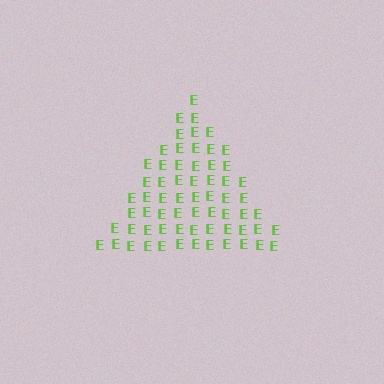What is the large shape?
The large shape is a triangle.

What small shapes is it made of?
It is made of small letter E's.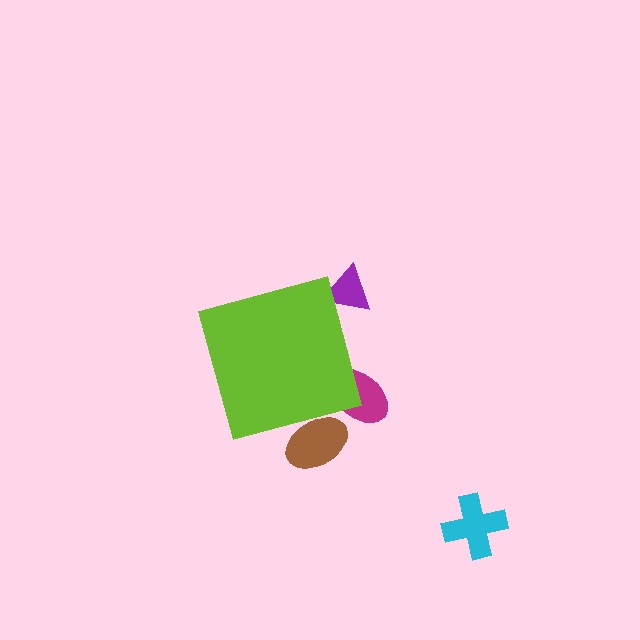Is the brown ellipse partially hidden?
Yes, the brown ellipse is partially hidden behind the lime diamond.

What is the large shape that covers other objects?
A lime diamond.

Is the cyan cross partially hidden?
No, the cyan cross is fully visible.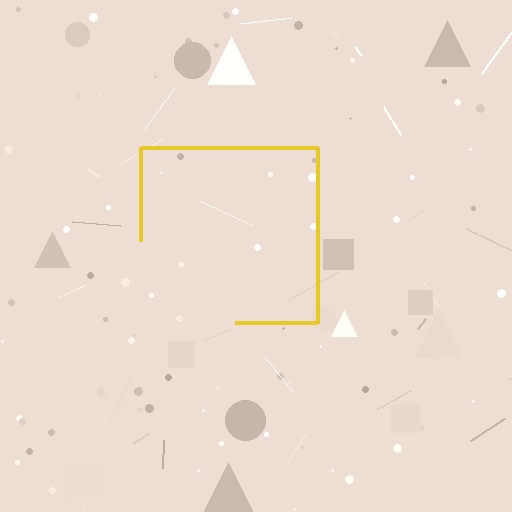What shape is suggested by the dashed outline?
The dashed outline suggests a square.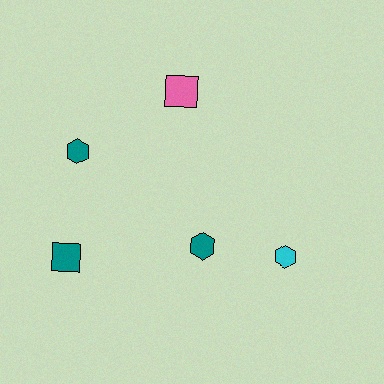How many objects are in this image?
There are 5 objects.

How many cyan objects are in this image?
There is 1 cyan object.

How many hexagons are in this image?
There are 3 hexagons.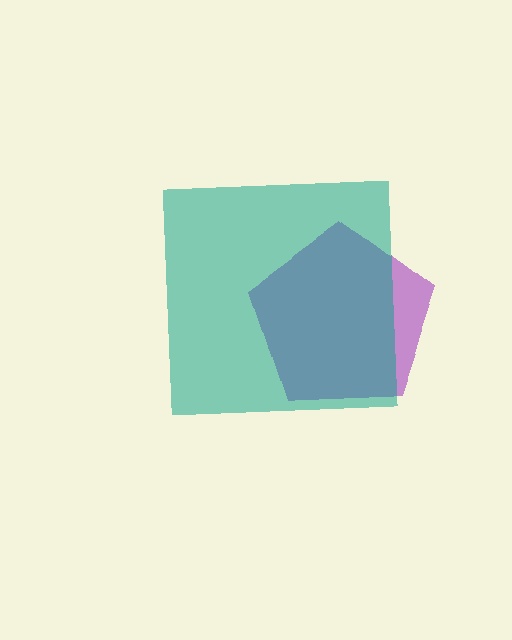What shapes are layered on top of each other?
The layered shapes are: a purple pentagon, a teal square.